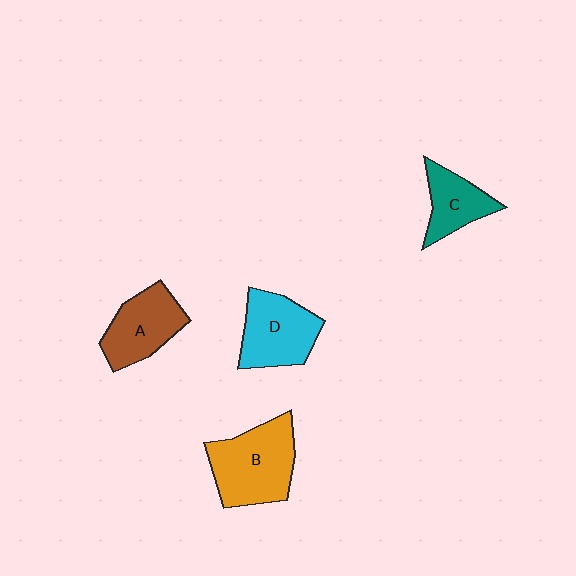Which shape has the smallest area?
Shape C (teal).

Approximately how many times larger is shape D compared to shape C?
Approximately 1.4 times.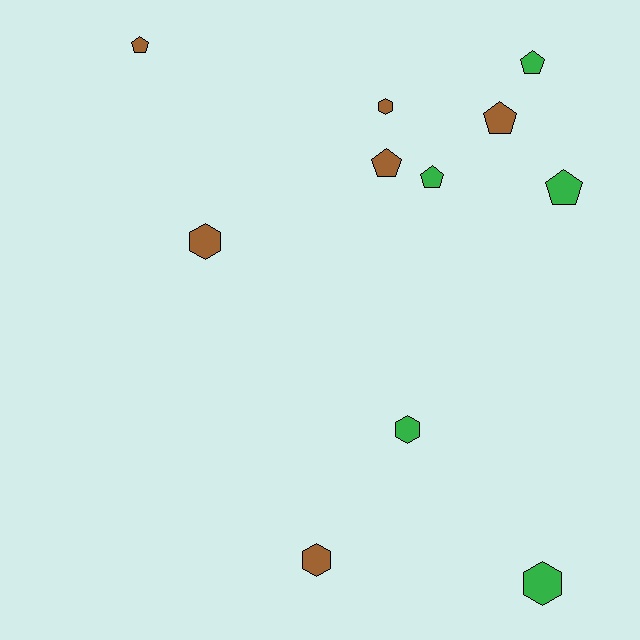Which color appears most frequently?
Brown, with 6 objects.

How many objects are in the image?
There are 11 objects.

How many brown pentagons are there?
There are 3 brown pentagons.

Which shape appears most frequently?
Pentagon, with 6 objects.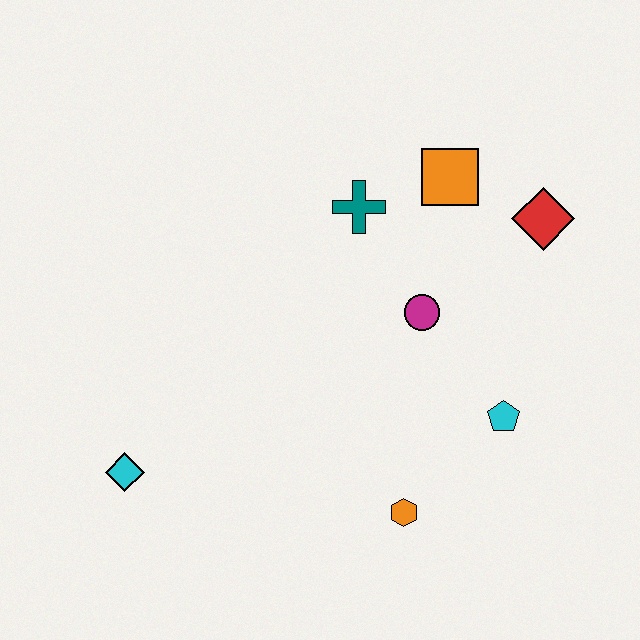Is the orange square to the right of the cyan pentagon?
No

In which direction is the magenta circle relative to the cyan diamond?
The magenta circle is to the right of the cyan diamond.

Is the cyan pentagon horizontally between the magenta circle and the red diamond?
Yes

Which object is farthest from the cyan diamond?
The red diamond is farthest from the cyan diamond.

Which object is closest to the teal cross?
The orange square is closest to the teal cross.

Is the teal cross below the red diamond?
No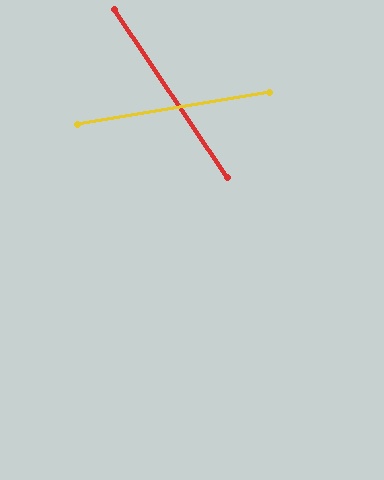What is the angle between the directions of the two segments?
Approximately 66 degrees.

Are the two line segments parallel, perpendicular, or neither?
Neither parallel nor perpendicular — they differ by about 66°.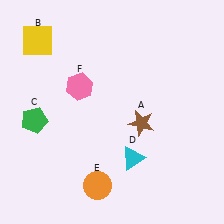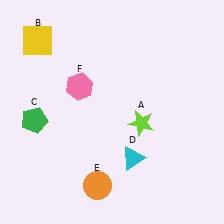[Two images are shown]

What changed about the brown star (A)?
In Image 1, A is brown. In Image 2, it changed to lime.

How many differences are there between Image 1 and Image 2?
There is 1 difference between the two images.